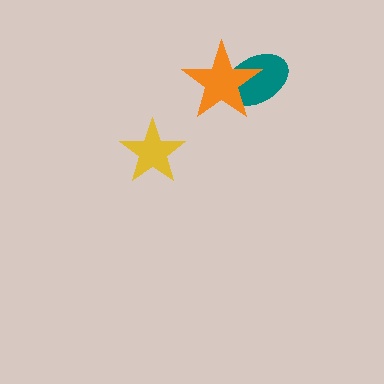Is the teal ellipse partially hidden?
Yes, it is partially covered by another shape.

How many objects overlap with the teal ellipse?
1 object overlaps with the teal ellipse.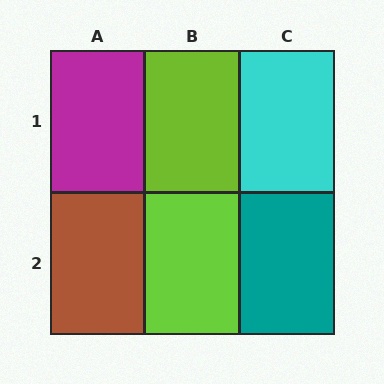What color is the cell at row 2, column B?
Lime.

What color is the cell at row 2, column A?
Brown.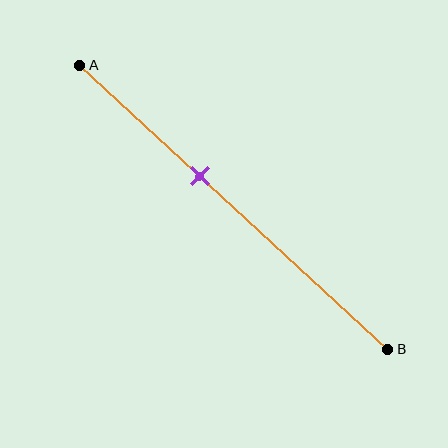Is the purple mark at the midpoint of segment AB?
No, the mark is at about 40% from A, not at the 50% midpoint.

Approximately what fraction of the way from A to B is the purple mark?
The purple mark is approximately 40% of the way from A to B.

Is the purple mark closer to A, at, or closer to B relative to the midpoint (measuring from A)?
The purple mark is closer to point A than the midpoint of segment AB.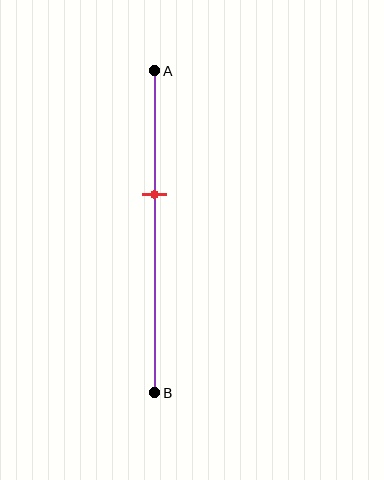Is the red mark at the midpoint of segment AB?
No, the mark is at about 40% from A, not at the 50% midpoint.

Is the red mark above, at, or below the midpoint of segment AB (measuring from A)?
The red mark is above the midpoint of segment AB.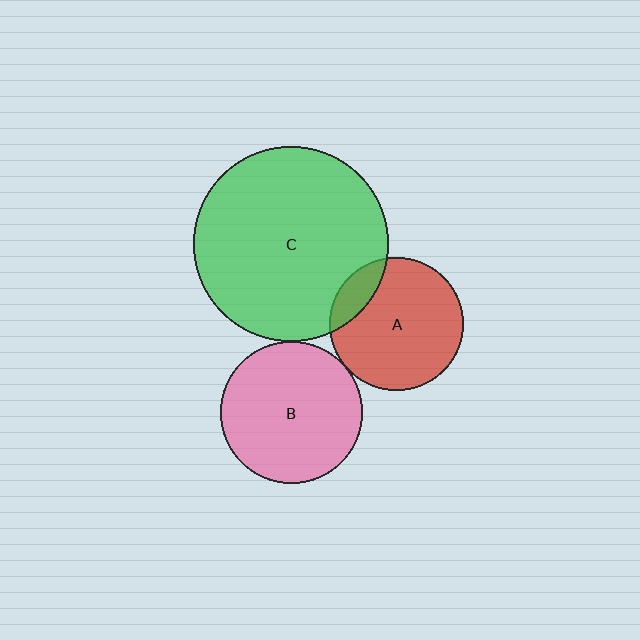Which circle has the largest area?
Circle C (green).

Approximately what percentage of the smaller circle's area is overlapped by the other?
Approximately 15%.